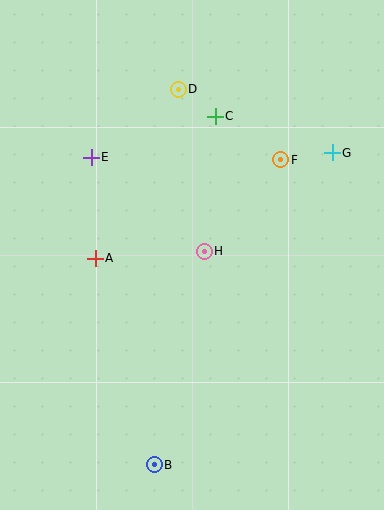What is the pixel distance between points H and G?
The distance between H and G is 161 pixels.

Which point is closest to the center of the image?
Point H at (204, 251) is closest to the center.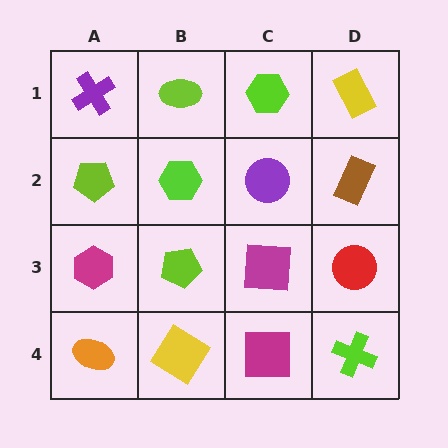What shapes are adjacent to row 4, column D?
A red circle (row 3, column D), a magenta square (row 4, column C).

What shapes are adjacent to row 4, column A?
A magenta hexagon (row 3, column A), a yellow diamond (row 4, column B).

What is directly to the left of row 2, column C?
A lime hexagon.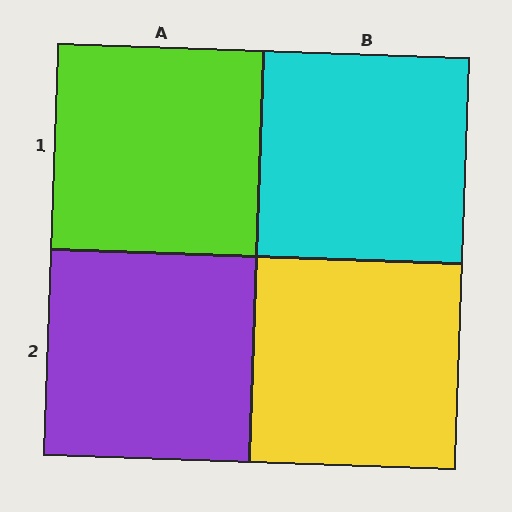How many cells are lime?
1 cell is lime.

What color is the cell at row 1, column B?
Cyan.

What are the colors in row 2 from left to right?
Purple, yellow.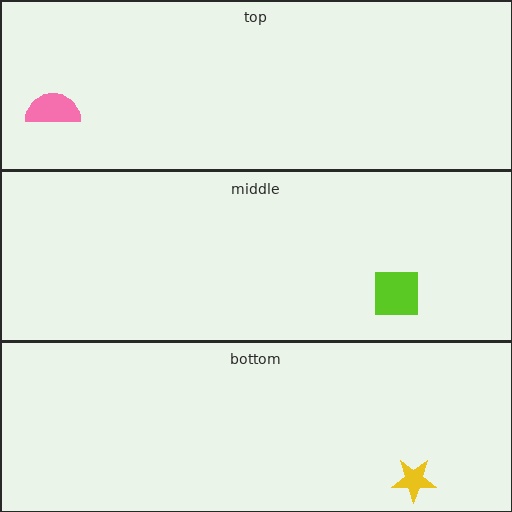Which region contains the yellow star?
The bottom region.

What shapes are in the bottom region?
The yellow star.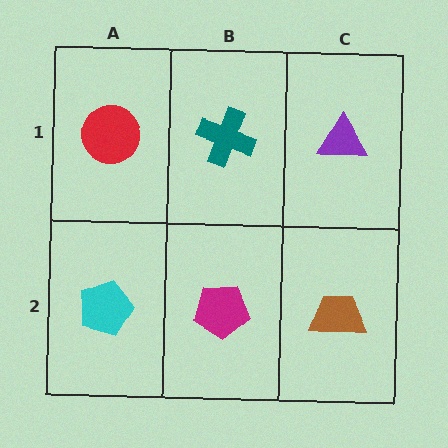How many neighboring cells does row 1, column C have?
2.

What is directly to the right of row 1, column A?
A teal cross.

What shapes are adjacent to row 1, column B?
A magenta pentagon (row 2, column B), a red circle (row 1, column A), a purple triangle (row 1, column C).